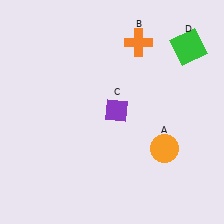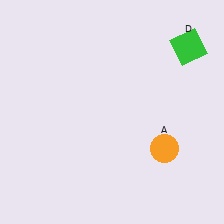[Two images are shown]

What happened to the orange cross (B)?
The orange cross (B) was removed in Image 2. It was in the top-right area of Image 1.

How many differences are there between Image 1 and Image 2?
There are 2 differences between the two images.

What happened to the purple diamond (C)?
The purple diamond (C) was removed in Image 2. It was in the top-right area of Image 1.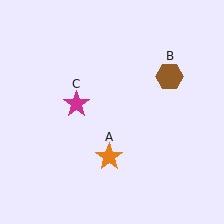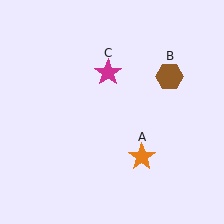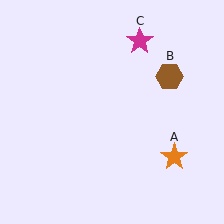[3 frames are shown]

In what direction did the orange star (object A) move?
The orange star (object A) moved right.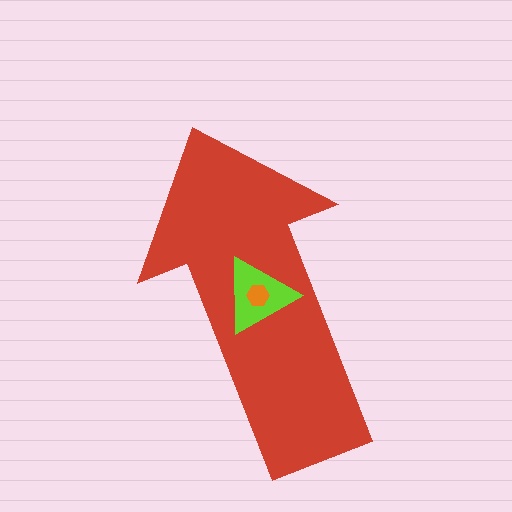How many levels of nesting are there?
3.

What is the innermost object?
The orange hexagon.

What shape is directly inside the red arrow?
The lime triangle.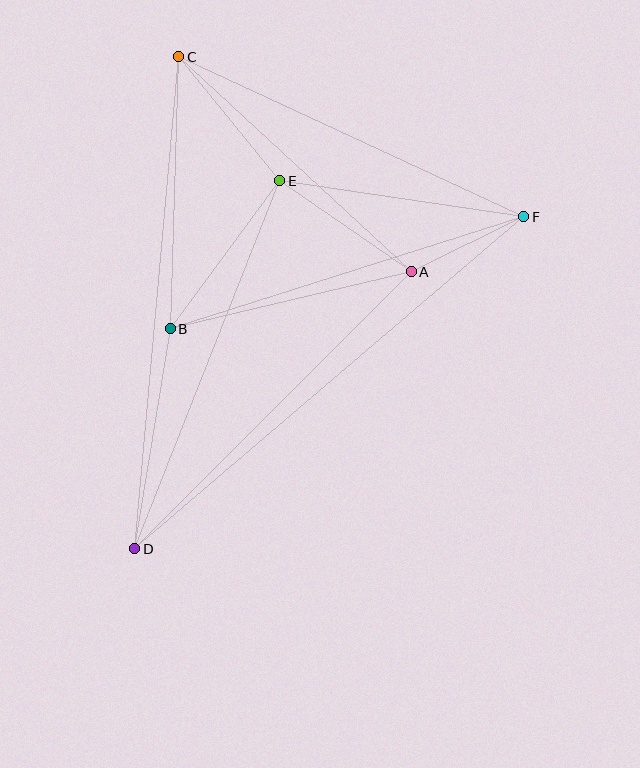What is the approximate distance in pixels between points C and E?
The distance between C and E is approximately 160 pixels.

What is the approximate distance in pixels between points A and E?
The distance between A and E is approximately 160 pixels.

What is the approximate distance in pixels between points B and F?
The distance between B and F is approximately 371 pixels.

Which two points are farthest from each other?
Points D and F are farthest from each other.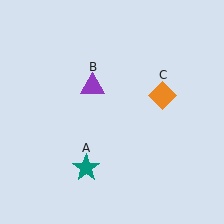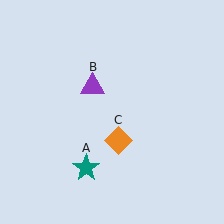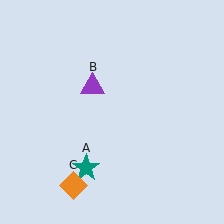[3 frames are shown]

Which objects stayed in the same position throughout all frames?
Teal star (object A) and purple triangle (object B) remained stationary.